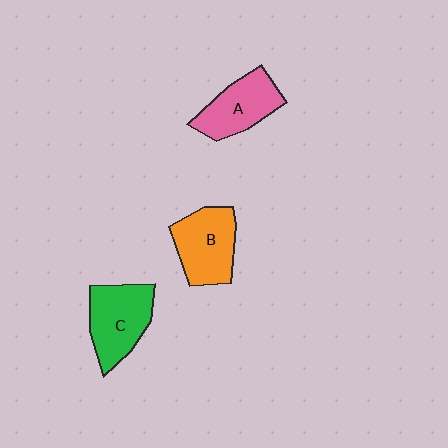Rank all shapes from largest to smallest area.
From largest to smallest: C (green), B (orange), A (pink).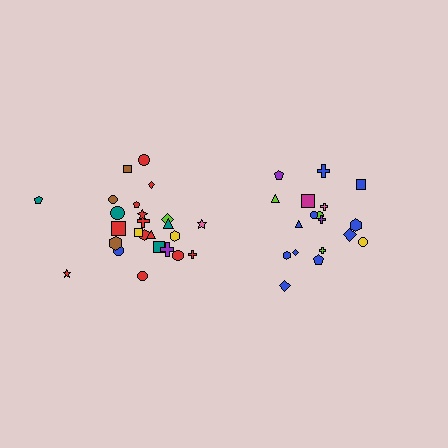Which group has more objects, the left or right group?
The left group.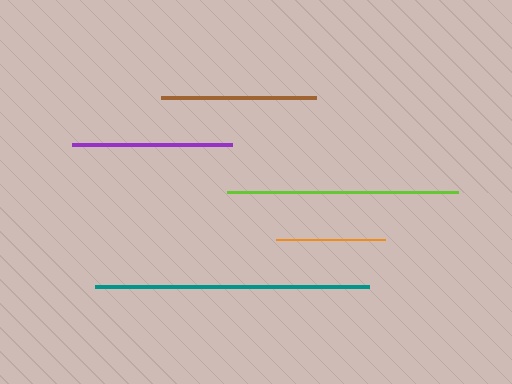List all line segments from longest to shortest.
From longest to shortest: teal, lime, purple, brown, orange.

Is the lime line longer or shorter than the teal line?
The teal line is longer than the lime line.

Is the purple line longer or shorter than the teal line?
The teal line is longer than the purple line.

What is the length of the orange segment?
The orange segment is approximately 108 pixels long.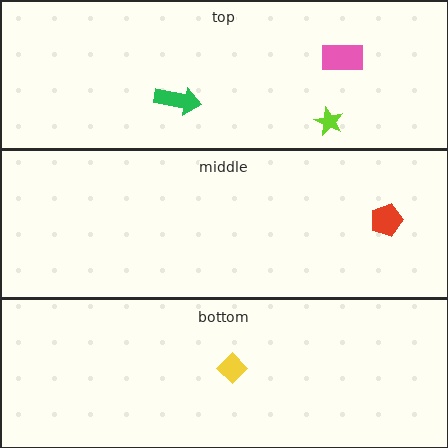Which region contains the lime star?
The top region.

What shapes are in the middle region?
The red pentagon.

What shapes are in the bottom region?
The yellow diamond.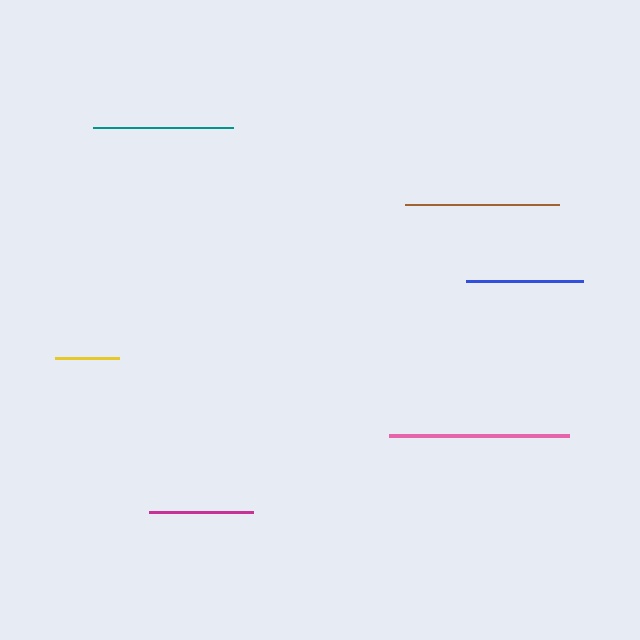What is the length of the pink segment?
The pink segment is approximately 180 pixels long.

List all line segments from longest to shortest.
From longest to shortest: pink, brown, teal, blue, magenta, yellow.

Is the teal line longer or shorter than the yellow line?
The teal line is longer than the yellow line.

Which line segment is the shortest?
The yellow line is the shortest at approximately 64 pixels.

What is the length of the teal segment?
The teal segment is approximately 140 pixels long.